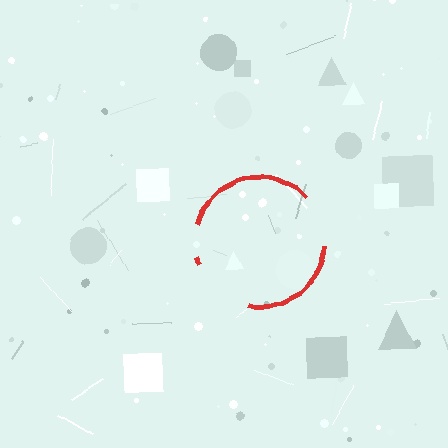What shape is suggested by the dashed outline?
The dashed outline suggests a circle.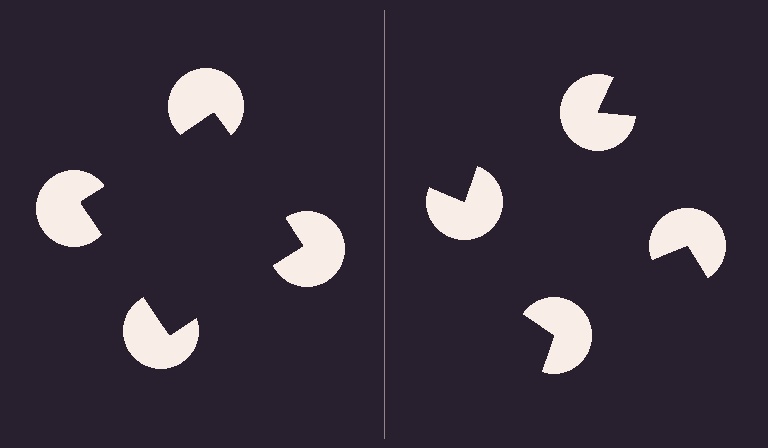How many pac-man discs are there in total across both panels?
8 — 4 on each side.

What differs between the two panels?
The pac-man discs are positioned identically on both sides; only the wedge orientations differ. On the left they align to a square; on the right they are misaligned.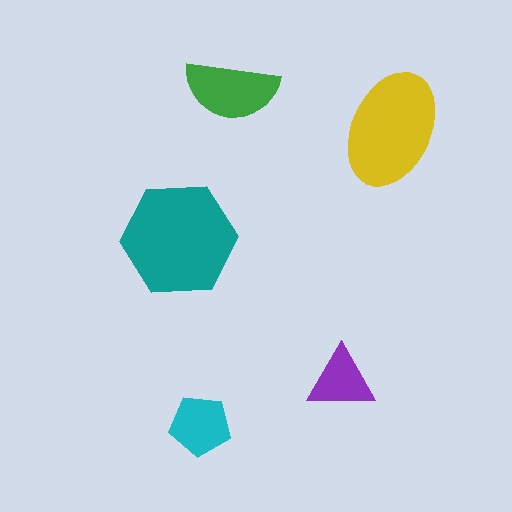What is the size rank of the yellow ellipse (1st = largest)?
2nd.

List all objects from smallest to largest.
The purple triangle, the cyan pentagon, the green semicircle, the yellow ellipse, the teal hexagon.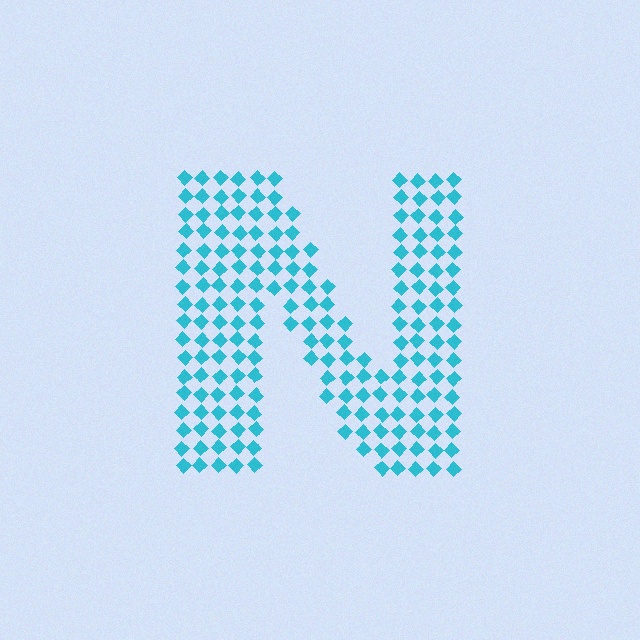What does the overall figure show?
The overall figure shows the letter N.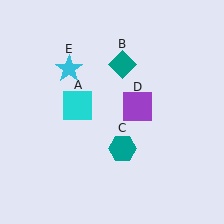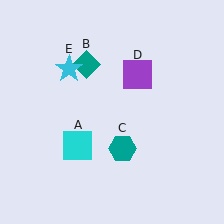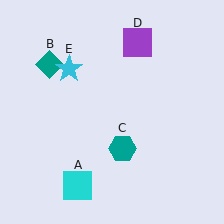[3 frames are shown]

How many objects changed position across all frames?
3 objects changed position: cyan square (object A), teal diamond (object B), purple square (object D).